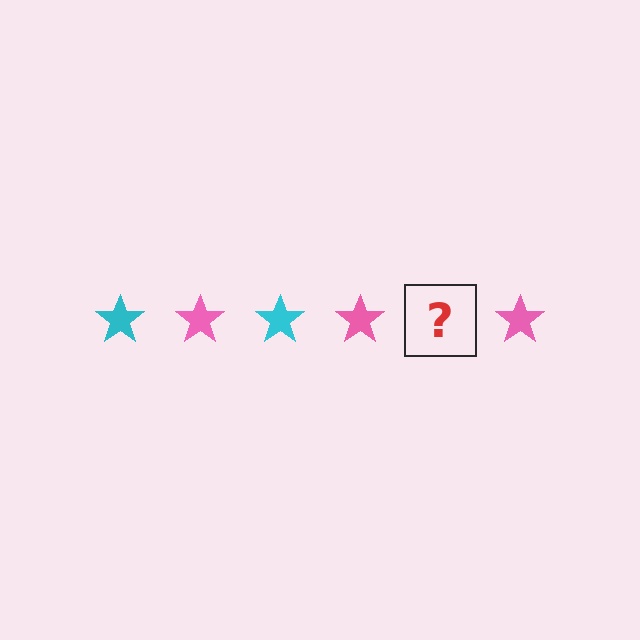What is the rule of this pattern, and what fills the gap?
The rule is that the pattern cycles through cyan, pink stars. The gap should be filled with a cyan star.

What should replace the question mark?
The question mark should be replaced with a cyan star.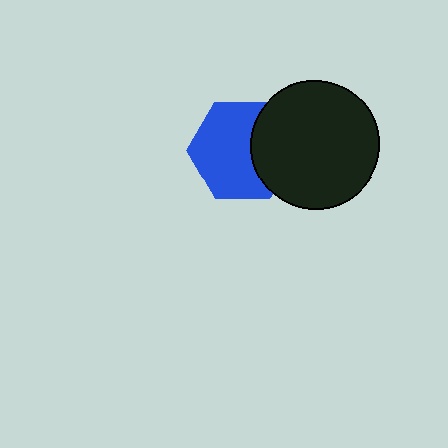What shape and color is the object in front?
The object in front is a black circle.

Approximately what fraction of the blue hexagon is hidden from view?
Roughly 32% of the blue hexagon is hidden behind the black circle.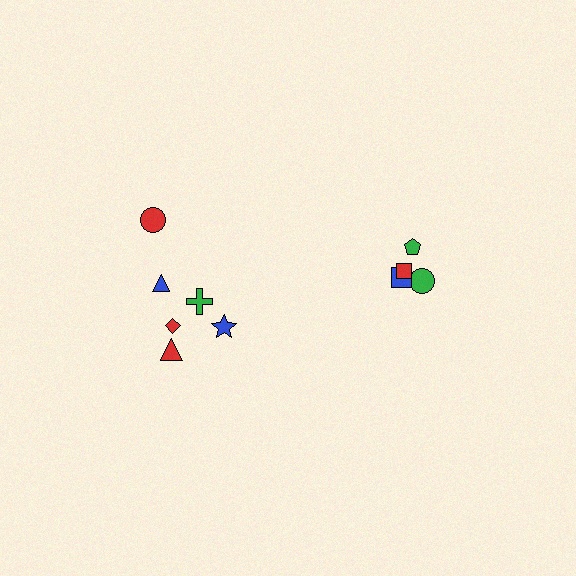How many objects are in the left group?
There are 6 objects.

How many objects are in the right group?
There are 4 objects.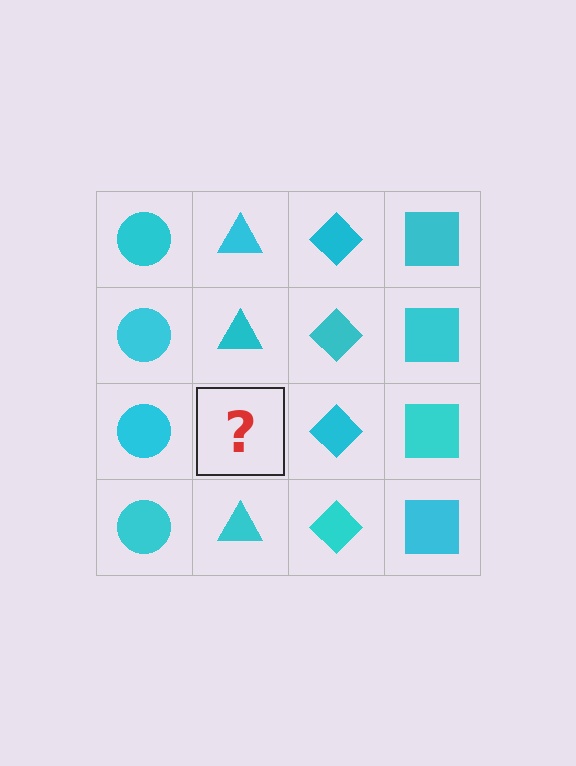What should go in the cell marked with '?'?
The missing cell should contain a cyan triangle.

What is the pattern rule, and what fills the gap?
The rule is that each column has a consistent shape. The gap should be filled with a cyan triangle.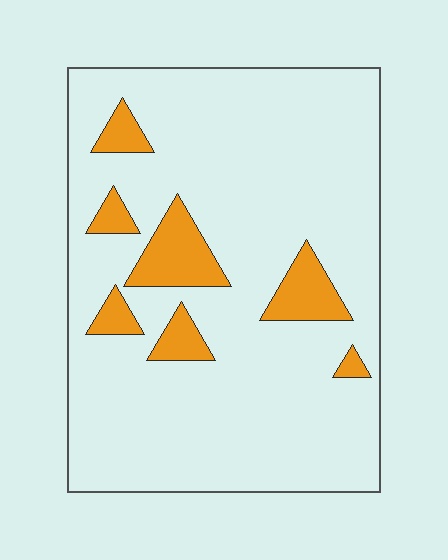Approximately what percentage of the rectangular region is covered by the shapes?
Approximately 15%.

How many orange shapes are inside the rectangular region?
7.